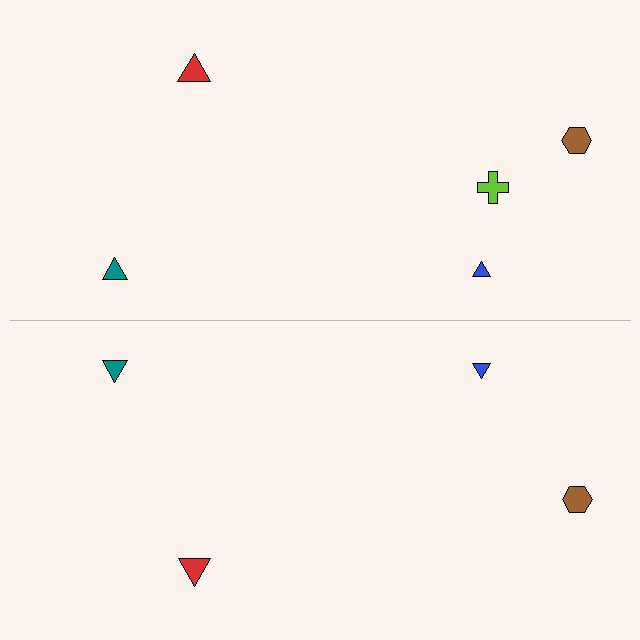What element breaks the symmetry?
A lime cross is missing from the bottom side.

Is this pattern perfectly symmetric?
No, the pattern is not perfectly symmetric. A lime cross is missing from the bottom side.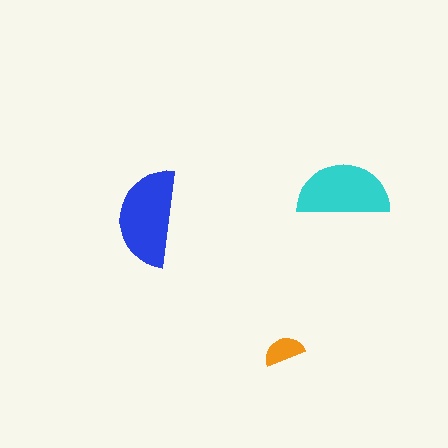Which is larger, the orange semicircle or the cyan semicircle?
The cyan one.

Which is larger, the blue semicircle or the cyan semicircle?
The blue one.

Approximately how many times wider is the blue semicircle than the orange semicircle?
About 2.5 times wider.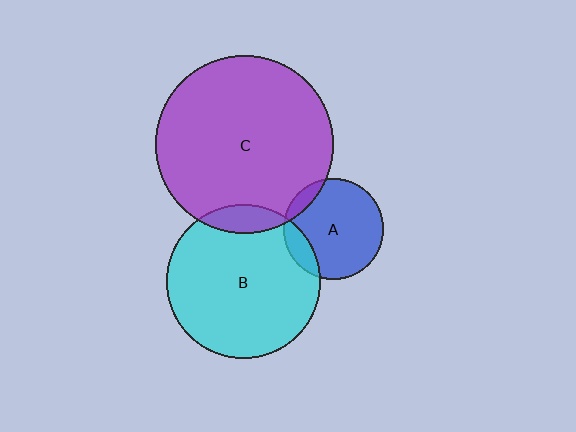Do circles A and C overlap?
Yes.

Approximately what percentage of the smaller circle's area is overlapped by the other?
Approximately 10%.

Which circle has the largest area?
Circle C (purple).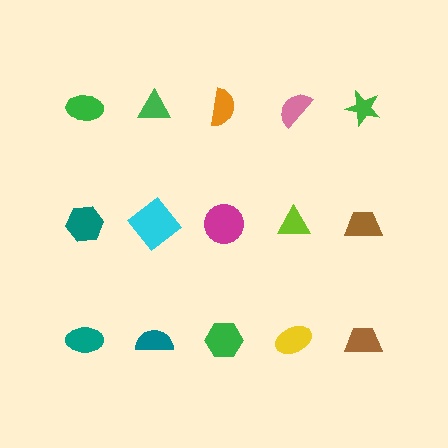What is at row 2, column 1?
A teal hexagon.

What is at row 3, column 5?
A brown trapezoid.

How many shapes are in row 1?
5 shapes.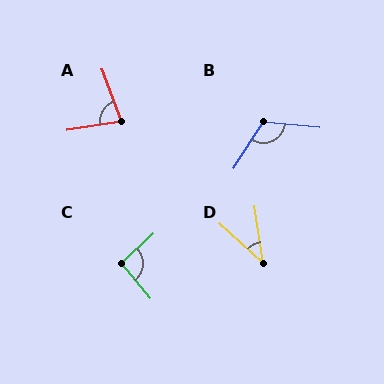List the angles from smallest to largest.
D (40°), A (79°), C (93°), B (117°).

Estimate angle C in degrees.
Approximately 93 degrees.